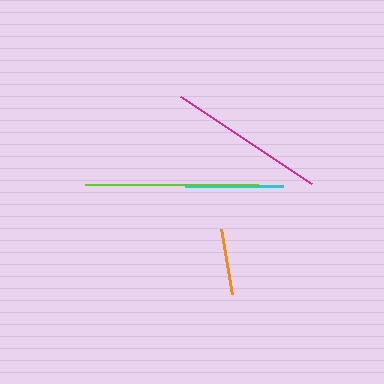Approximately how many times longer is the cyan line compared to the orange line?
The cyan line is approximately 1.5 times the length of the orange line.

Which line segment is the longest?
The lime line is the longest at approximately 174 pixels.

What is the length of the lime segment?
The lime segment is approximately 174 pixels long.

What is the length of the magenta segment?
The magenta segment is approximately 157 pixels long.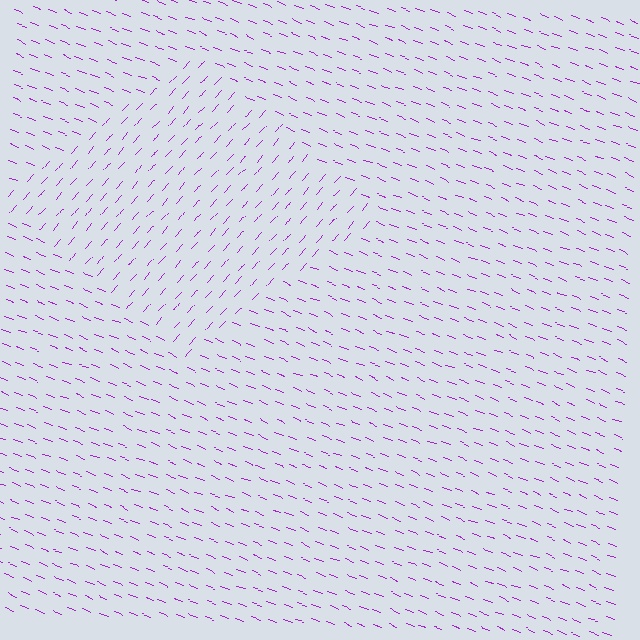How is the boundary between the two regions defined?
The boundary is defined purely by a change in line orientation (approximately 70 degrees difference). All lines are the same color and thickness.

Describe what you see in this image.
The image is filled with small purple line segments. A diamond region in the image has lines oriented differently from the surrounding lines, creating a visible texture boundary.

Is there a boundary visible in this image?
Yes, there is a texture boundary formed by a change in line orientation.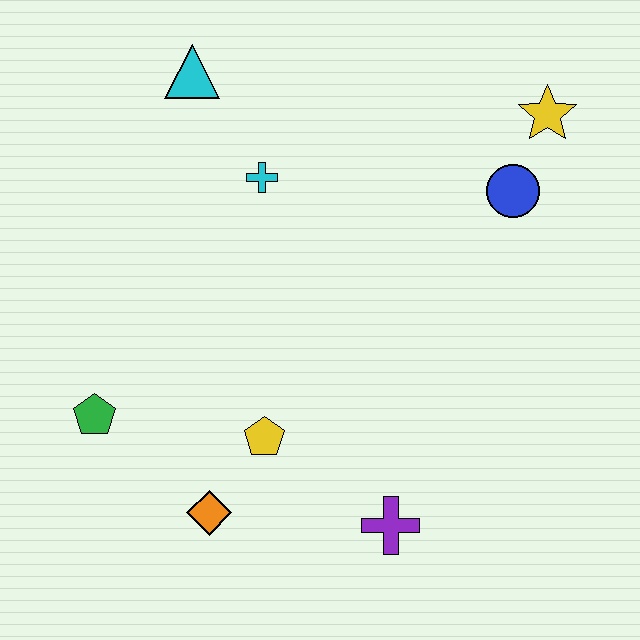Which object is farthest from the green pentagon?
The yellow star is farthest from the green pentagon.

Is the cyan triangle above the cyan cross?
Yes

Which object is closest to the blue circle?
The yellow star is closest to the blue circle.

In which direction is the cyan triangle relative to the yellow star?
The cyan triangle is to the left of the yellow star.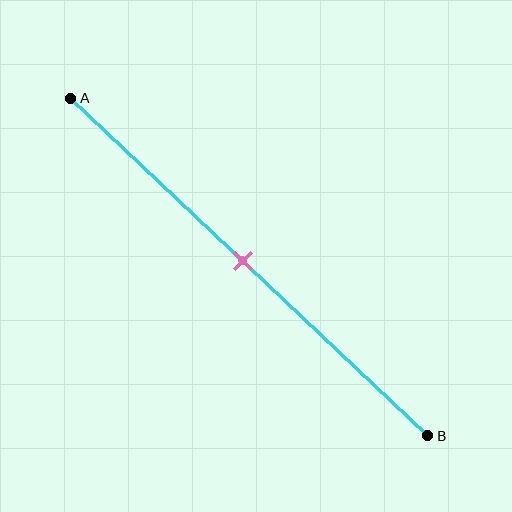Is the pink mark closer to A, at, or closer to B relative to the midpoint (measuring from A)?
The pink mark is approximately at the midpoint of segment AB.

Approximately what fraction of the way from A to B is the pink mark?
The pink mark is approximately 50% of the way from A to B.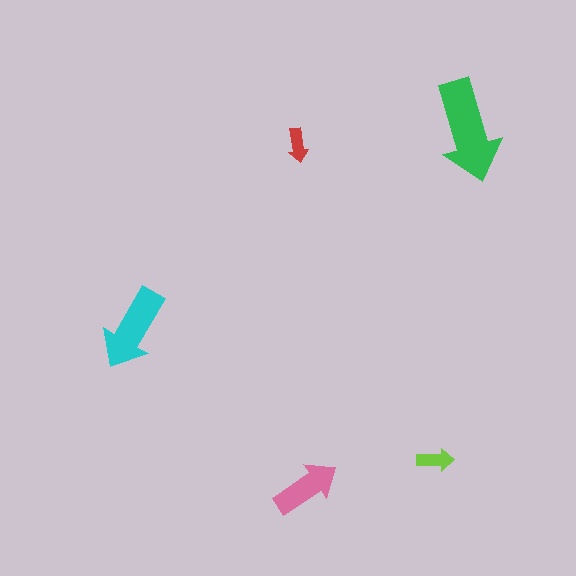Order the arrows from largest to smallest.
the green one, the cyan one, the pink one, the lime one, the red one.